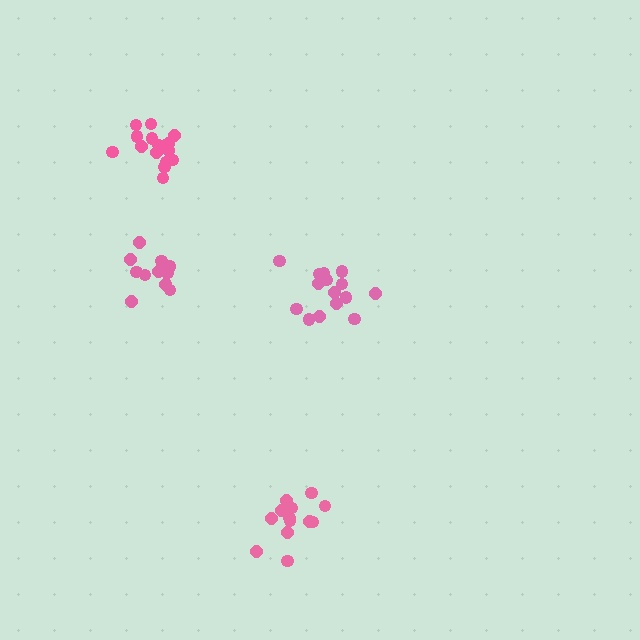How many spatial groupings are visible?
There are 4 spatial groupings.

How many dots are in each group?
Group 1: 16 dots, Group 2: 16 dots, Group 3: 13 dots, Group 4: 14 dots (59 total).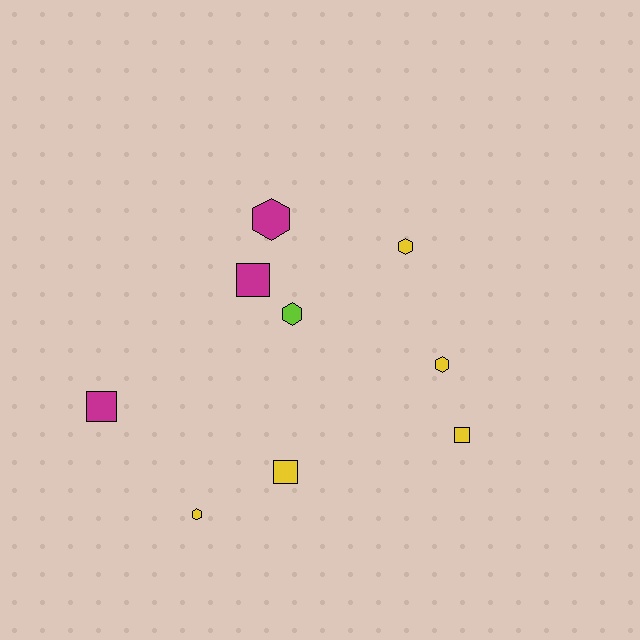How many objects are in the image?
There are 9 objects.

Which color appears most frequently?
Yellow, with 5 objects.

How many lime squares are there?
There are no lime squares.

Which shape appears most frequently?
Hexagon, with 5 objects.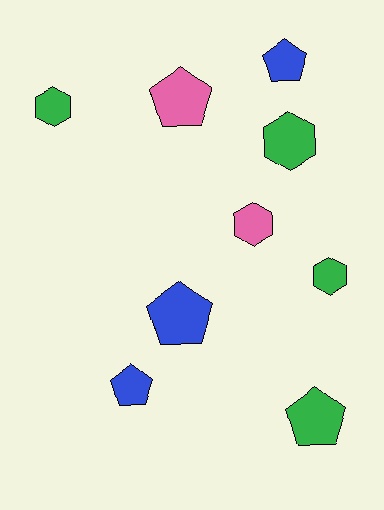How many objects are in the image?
There are 9 objects.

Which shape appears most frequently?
Pentagon, with 5 objects.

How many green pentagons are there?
There is 1 green pentagon.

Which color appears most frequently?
Green, with 4 objects.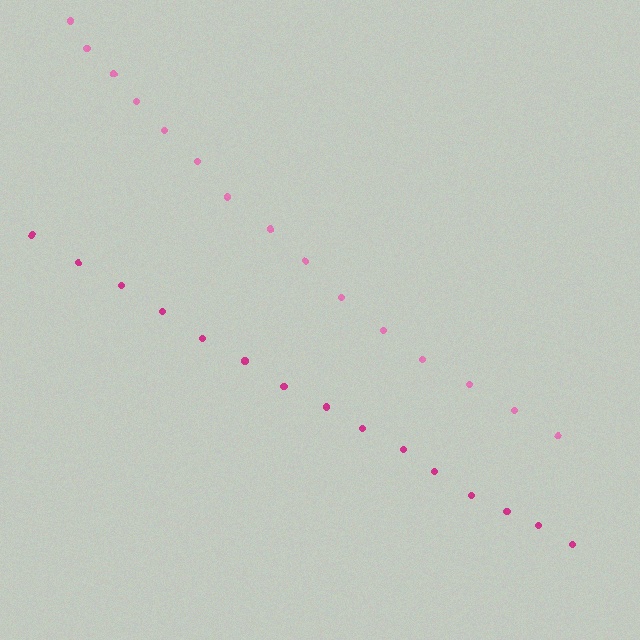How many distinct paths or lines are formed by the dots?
There are 2 distinct paths.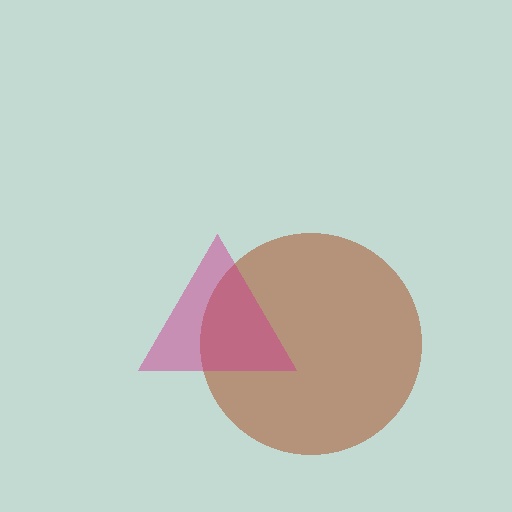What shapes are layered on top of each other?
The layered shapes are: a brown circle, a magenta triangle.